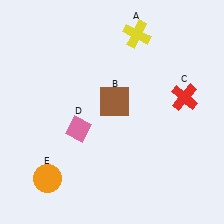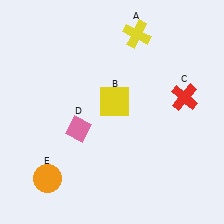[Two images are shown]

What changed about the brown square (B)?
In Image 1, B is brown. In Image 2, it changed to yellow.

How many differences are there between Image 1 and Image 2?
There is 1 difference between the two images.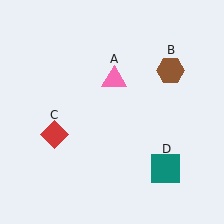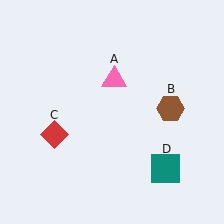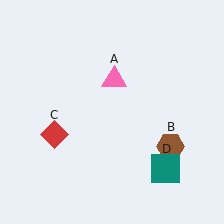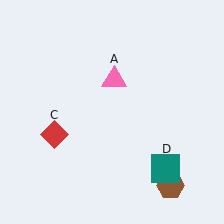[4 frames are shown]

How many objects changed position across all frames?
1 object changed position: brown hexagon (object B).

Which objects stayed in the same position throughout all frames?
Pink triangle (object A) and red diamond (object C) and teal square (object D) remained stationary.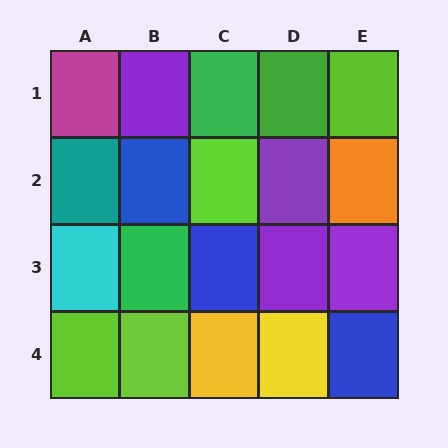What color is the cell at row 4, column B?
Lime.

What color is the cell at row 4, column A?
Lime.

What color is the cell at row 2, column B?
Blue.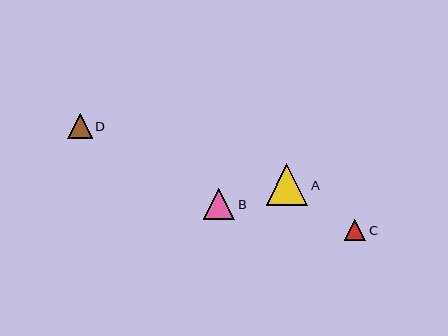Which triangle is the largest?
Triangle A is the largest with a size of approximately 42 pixels.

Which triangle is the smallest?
Triangle C is the smallest with a size of approximately 21 pixels.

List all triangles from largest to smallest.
From largest to smallest: A, B, D, C.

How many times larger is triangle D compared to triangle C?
Triangle D is approximately 1.2 times the size of triangle C.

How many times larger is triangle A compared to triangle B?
Triangle A is approximately 1.3 times the size of triangle B.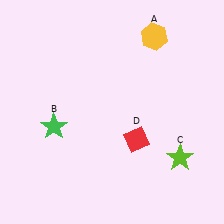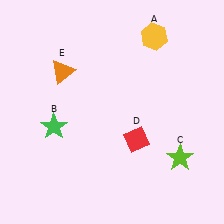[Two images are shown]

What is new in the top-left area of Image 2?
An orange triangle (E) was added in the top-left area of Image 2.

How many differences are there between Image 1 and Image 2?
There is 1 difference between the two images.